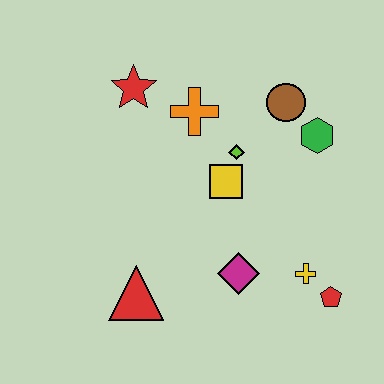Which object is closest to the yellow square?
The lime diamond is closest to the yellow square.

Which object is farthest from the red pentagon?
The red star is farthest from the red pentagon.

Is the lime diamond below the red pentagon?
No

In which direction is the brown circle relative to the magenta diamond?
The brown circle is above the magenta diamond.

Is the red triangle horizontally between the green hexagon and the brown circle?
No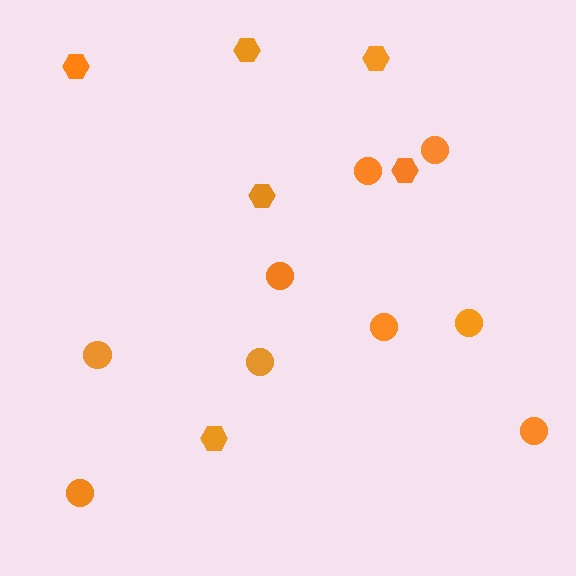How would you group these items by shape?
There are 2 groups: one group of hexagons (6) and one group of circles (9).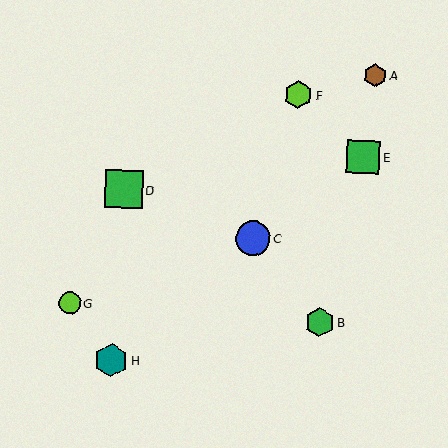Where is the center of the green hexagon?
The center of the green hexagon is at (320, 322).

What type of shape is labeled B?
Shape B is a green hexagon.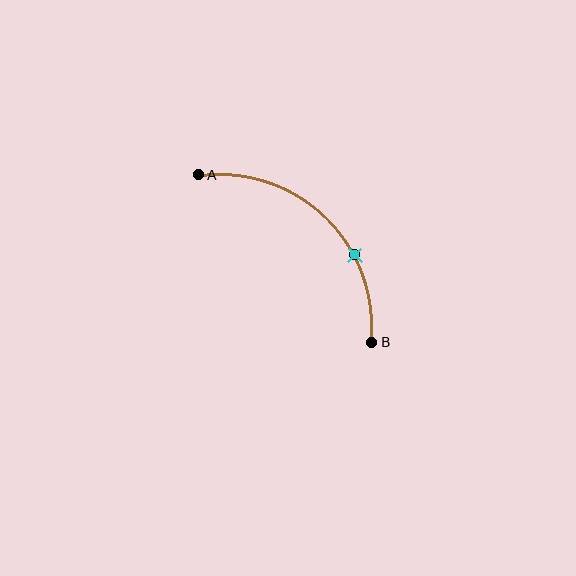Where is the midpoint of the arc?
The arc midpoint is the point on the curve farthest from the straight line joining A and B. It sits above and to the right of that line.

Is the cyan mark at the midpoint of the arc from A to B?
No. The cyan mark lies on the arc but is closer to endpoint B. The arc midpoint would be at the point on the curve equidistant along the arc from both A and B.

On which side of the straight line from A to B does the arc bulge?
The arc bulges above and to the right of the straight line connecting A and B.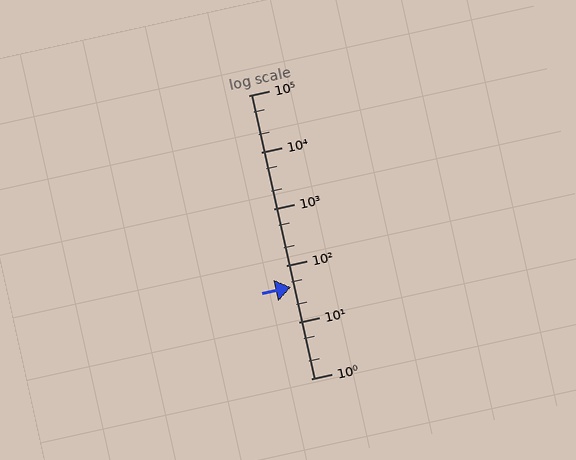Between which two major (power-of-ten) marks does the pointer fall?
The pointer is between 10 and 100.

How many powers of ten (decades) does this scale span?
The scale spans 5 decades, from 1 to 100000.